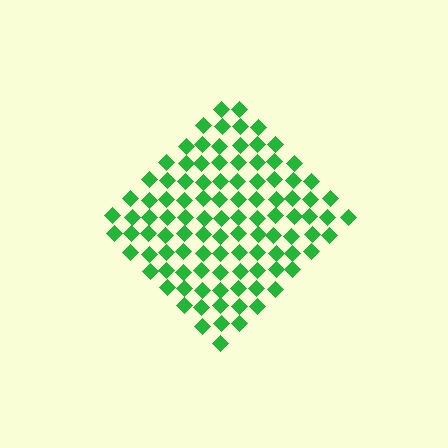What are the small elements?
The small elements are diamonds.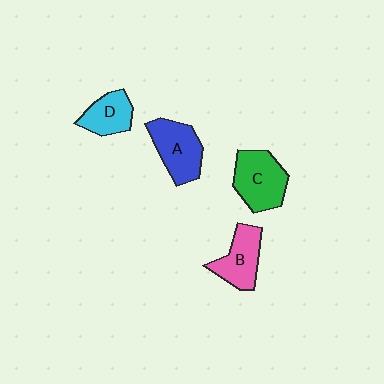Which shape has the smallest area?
Shape D (cyan).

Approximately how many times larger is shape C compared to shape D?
Approximately 1.5 times.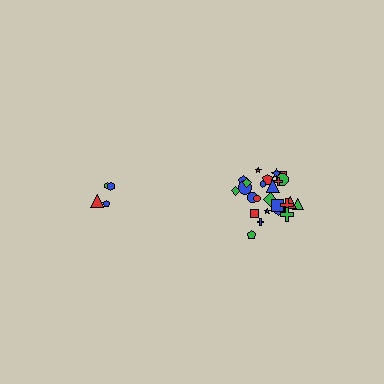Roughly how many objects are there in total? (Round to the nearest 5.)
Roughly 30 objects in total.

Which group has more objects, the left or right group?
The right group.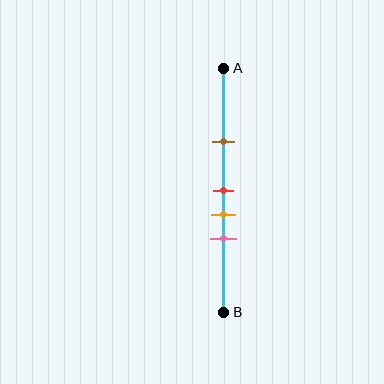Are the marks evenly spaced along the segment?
No, the marks are not evenly spaced.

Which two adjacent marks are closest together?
The red and orange marks are the closest adjacent pair.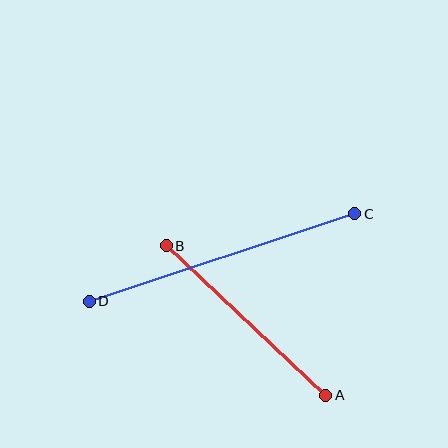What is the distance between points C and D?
The distance is approximately 279 pixels.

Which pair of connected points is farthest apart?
Points C and D are farthest apart.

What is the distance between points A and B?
The distance is approximately 219 pixels.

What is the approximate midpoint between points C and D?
The midpoint is at approximately (222, 257) pixels.